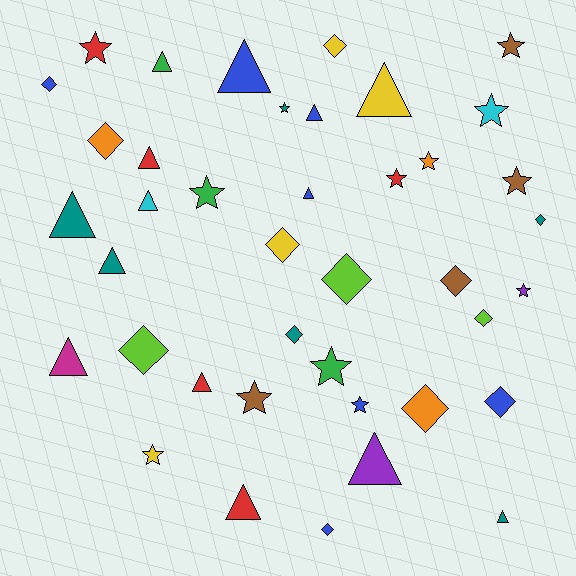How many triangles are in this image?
There are 14 triangles.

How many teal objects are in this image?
There are 6 teal objects.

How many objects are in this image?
There are 40 objects.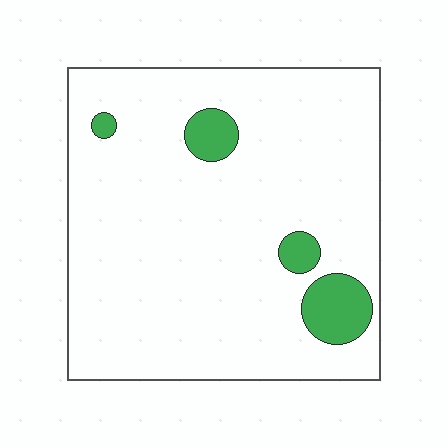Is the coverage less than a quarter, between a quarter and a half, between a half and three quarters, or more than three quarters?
Less than a quarter.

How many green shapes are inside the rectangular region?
4.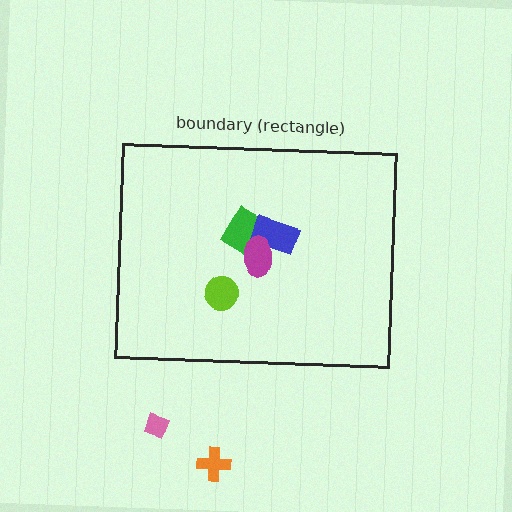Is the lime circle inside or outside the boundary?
Inside.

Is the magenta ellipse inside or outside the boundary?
Inside.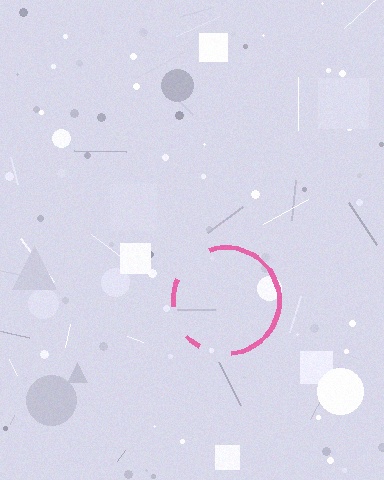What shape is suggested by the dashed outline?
The dashed outline suggests a circle.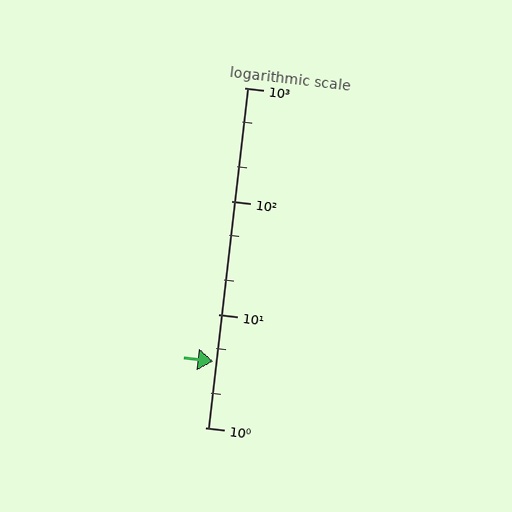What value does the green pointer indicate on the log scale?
The pointer indicates approximately 3.8.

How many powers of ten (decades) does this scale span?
The scale spans 3 decades, from 1 to 1000.